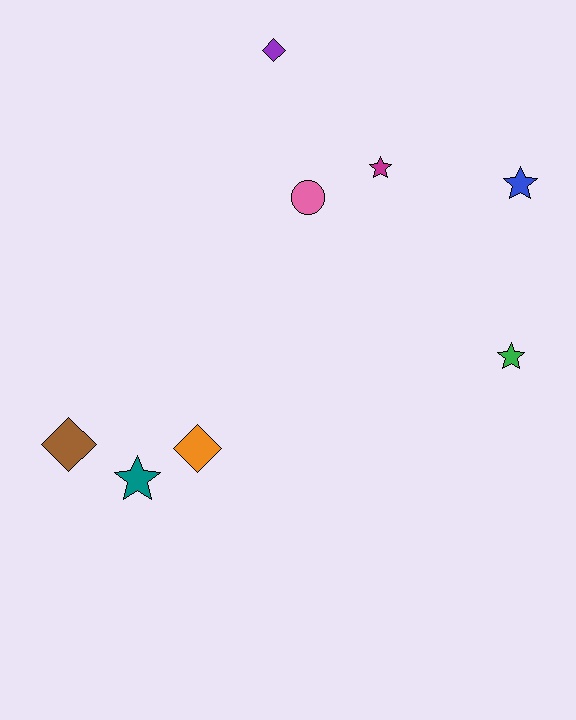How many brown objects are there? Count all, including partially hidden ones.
There is 1 brown object.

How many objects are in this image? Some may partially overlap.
There are 8 objects.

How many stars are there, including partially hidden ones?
There are 4 stars.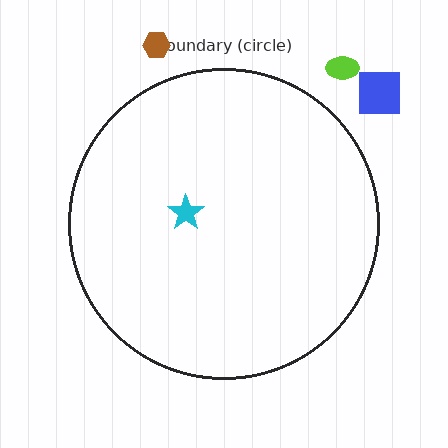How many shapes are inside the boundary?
1 inside, 3 outside.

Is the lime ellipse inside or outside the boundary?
Outside.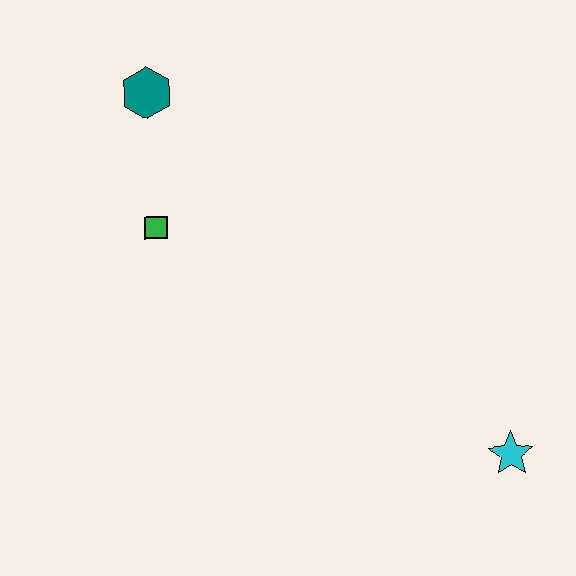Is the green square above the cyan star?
Yes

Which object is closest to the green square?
The teal hexagon is closest to the green square.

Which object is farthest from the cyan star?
The teal hexagon is farthest from the cyan star.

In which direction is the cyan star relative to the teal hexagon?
The cyan star is below the teal hexagon.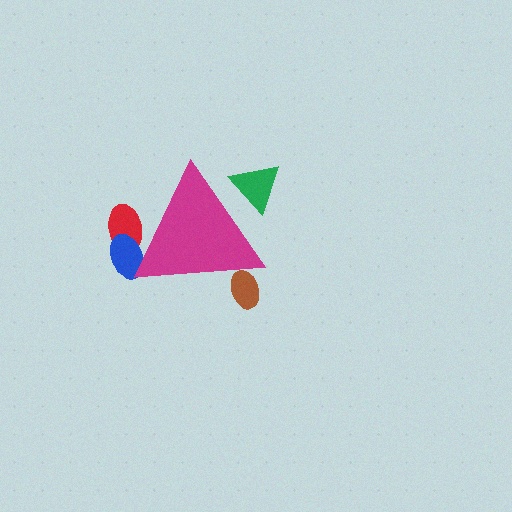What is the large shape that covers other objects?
A magenta triangle.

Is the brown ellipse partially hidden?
Yes, the brown ellipse is partially hidden behind the magenta triangle.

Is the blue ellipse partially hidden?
Yes, the blue ellipse is partially hidden behind the magenta triangle.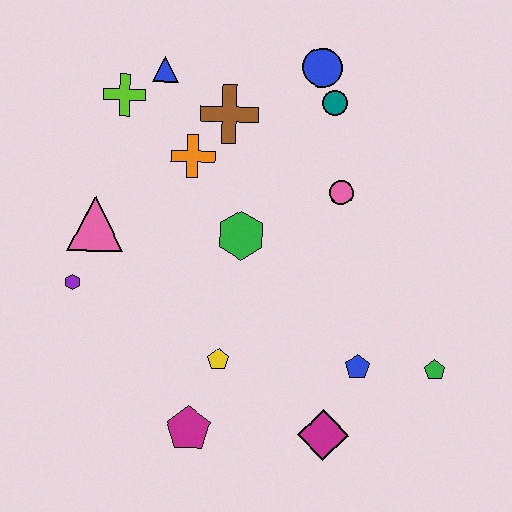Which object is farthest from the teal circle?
The magenta pentagon is farthest from the teal circle.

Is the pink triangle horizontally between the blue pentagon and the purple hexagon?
Yes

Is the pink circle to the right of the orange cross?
Yes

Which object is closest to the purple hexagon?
The pink triangle is closest to the purple hexagon.